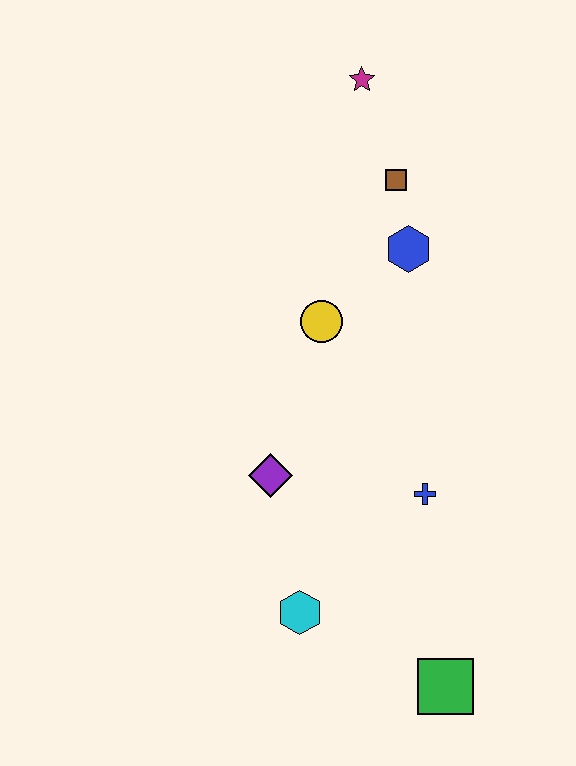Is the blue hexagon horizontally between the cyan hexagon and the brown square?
No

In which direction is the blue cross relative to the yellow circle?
The blue cross is below the yellow circle.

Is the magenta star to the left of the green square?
Yes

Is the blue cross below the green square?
No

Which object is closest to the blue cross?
The purple diamond is closest to the blue cross.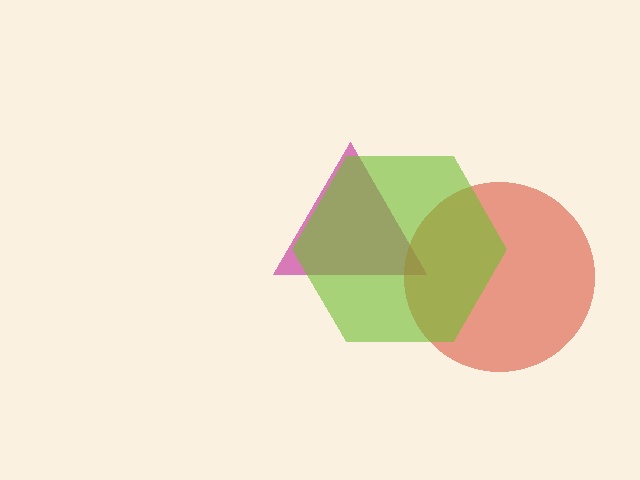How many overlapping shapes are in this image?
There are 3 overlapping shapes in the image.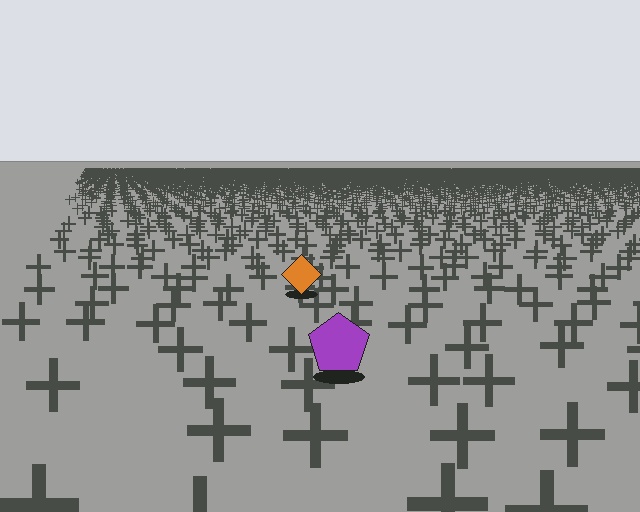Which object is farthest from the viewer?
The orange diamond is farthest from the viewer. It appears smaller and the ground texture around it is denser.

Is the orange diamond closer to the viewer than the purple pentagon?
No. The purple pentagon is closer — you can tell from the texture gradient: the ground texture is coarser near it.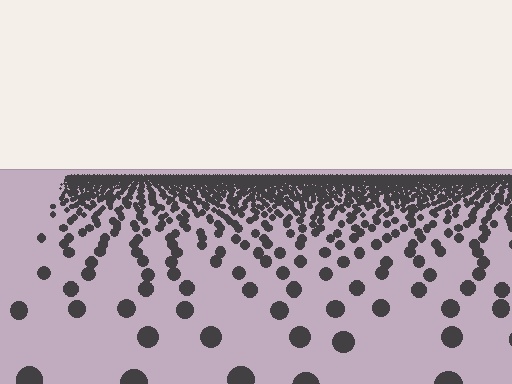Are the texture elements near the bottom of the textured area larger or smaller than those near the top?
Larger. Near the bottom, elements are closer to the viewer and appear at a bigger on-screen size.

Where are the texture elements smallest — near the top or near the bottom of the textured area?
Near the top.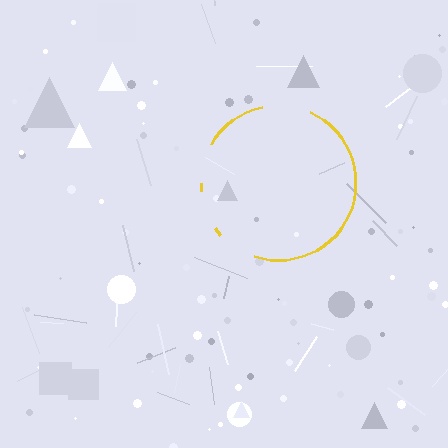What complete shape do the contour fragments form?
The contour fragments form a circle.